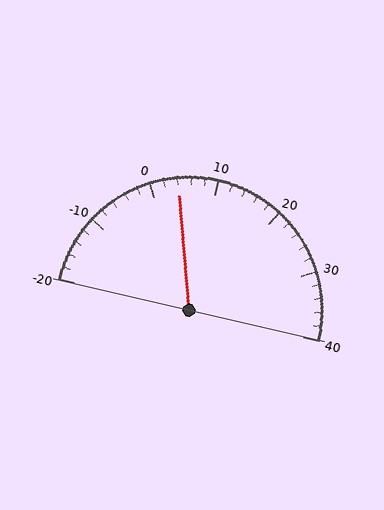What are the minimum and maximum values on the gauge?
The gauge ranges from -20 to 40.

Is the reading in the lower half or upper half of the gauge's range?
The reading is in the lower half of the range (-20 to 40).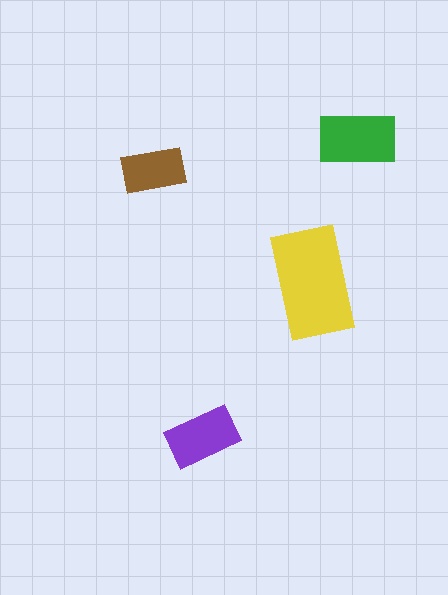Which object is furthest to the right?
The green rectangle is rightmost.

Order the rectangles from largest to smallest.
the yellow one, the green one, the purple one, the brown one.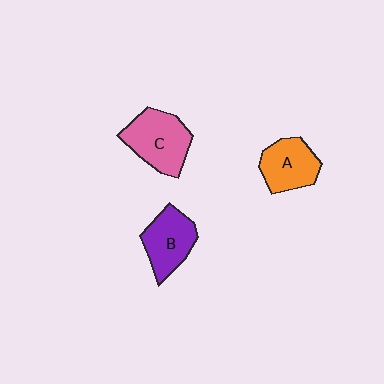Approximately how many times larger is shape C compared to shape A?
Approximately 1.2 times.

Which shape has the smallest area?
Shape A (orange).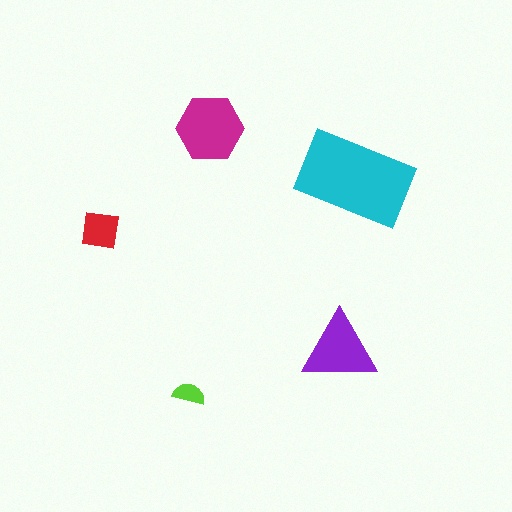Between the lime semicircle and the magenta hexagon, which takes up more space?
The magenta hexagon.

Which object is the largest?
The cyan rectangle.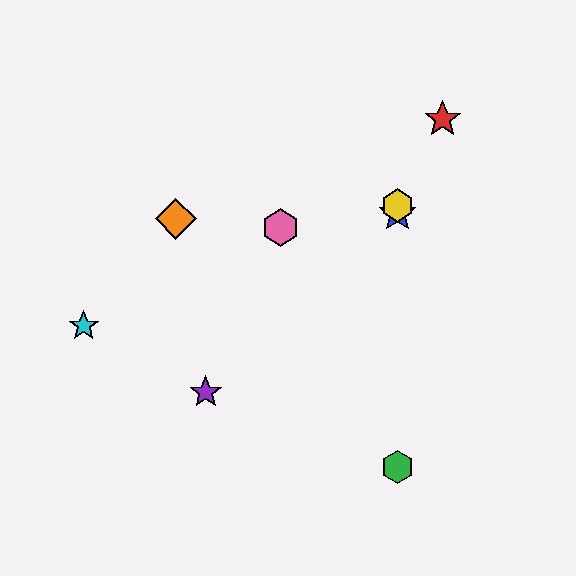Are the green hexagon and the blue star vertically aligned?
Yes, both are at x≈398.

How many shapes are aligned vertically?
3 shapes (the blue star, the green hexagon, the yellow hexagon) are aligned vertically.